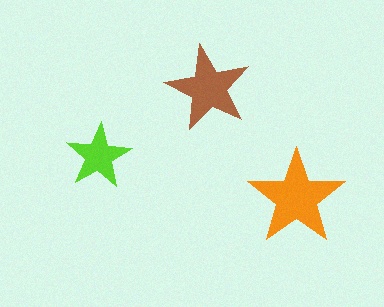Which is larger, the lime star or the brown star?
The brown one.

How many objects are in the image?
There are 3 objects in the image.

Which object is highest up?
The brown star is topmost.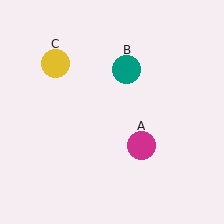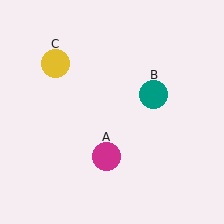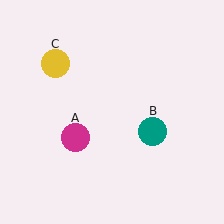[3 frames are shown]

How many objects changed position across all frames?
2 objects changed position: magenta circle (object A), teal circle (object B).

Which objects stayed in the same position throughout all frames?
Yellow circle (object C) remained stationary.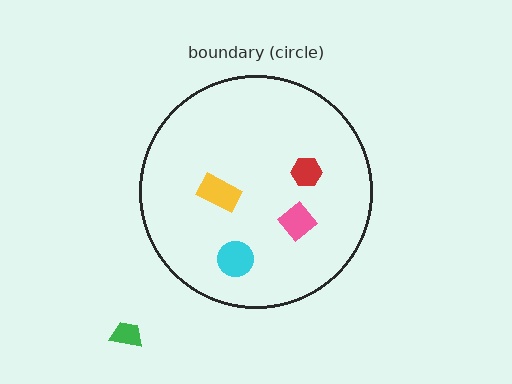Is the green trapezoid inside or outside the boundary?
Outside.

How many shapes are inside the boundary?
4 inside, 1 outside.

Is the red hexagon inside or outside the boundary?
Inside.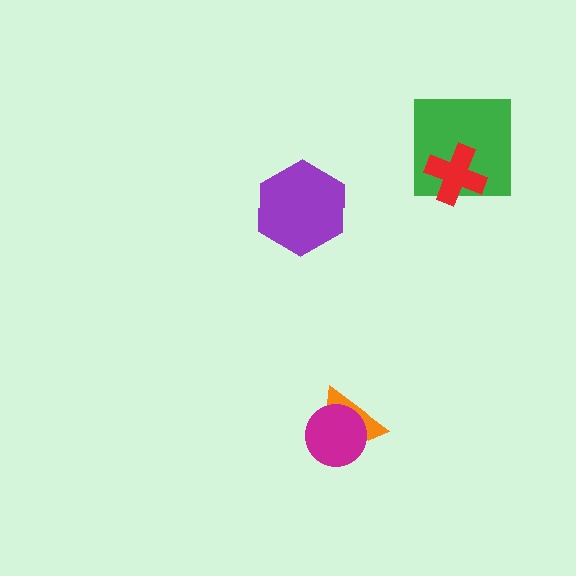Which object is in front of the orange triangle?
The magenta circle is in front of the orange triangle.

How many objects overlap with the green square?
1 object overlaps with the green square.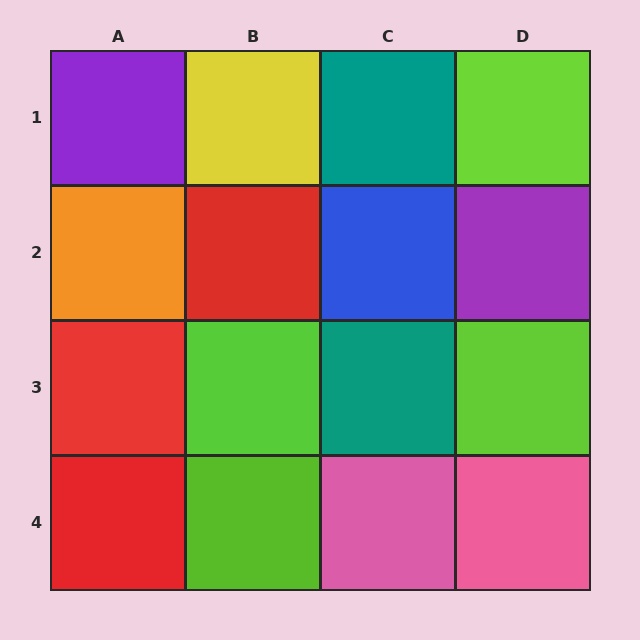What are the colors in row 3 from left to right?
Red, lime, teal, lime.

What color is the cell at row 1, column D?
Lime.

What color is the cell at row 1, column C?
Teal.